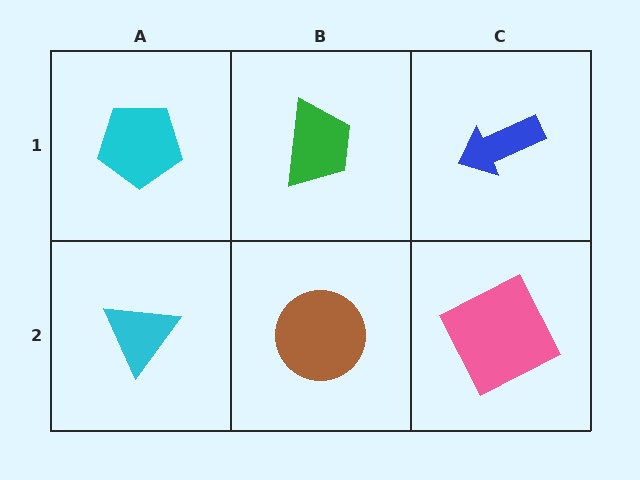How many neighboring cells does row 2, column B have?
3.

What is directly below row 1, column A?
A cyan triangle.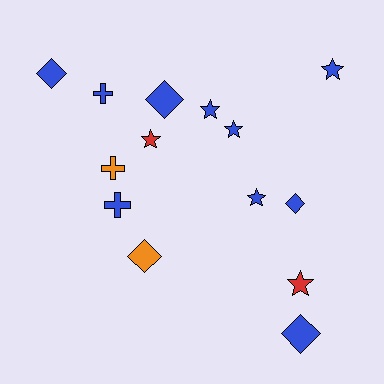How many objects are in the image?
There are 14 objects.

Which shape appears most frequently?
Star, with 6 objects.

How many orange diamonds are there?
There is 1 orange diamond.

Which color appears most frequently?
Blue, with 10 objects.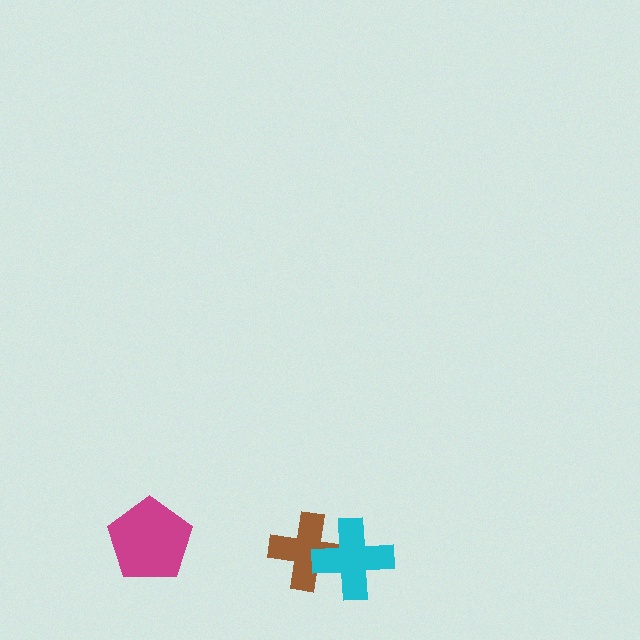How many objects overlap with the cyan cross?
1 object overlaps with the cyan cross.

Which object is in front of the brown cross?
The cyan cross is in front of the brown cross.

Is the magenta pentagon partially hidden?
No, no other shape covers it.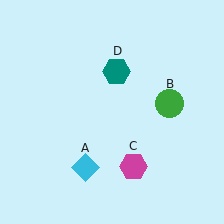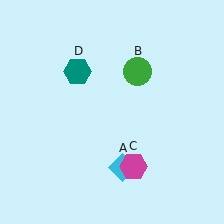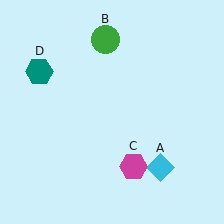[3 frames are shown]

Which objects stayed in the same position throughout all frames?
Magenta hexagon (object C) remained stationary.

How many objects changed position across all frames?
3 objects changed position: cyan diamond (object A), green circle (object B), teal hexagon (object D).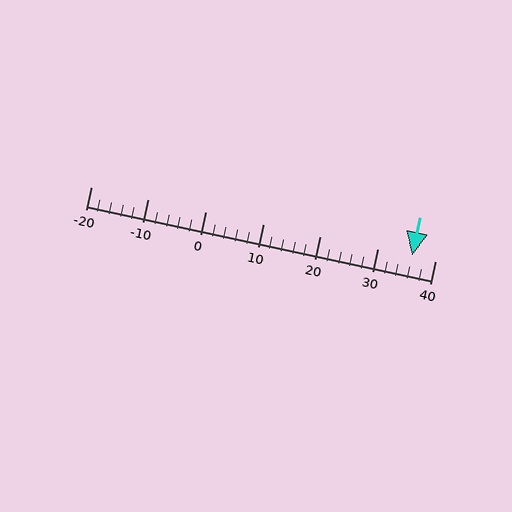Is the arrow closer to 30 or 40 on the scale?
The arrow is closer to 40.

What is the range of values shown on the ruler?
The ruler shows values from -20 to 40.